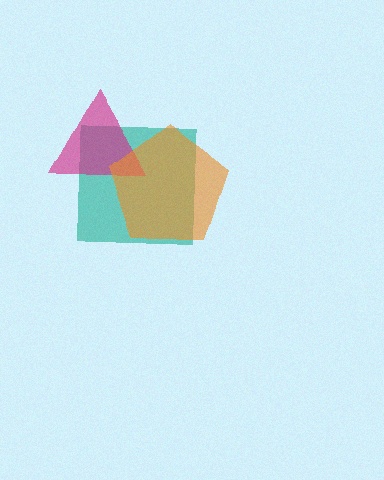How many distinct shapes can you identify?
There are 3 distinct shapes: a teal square, a magenta triangle, an orange pentagon.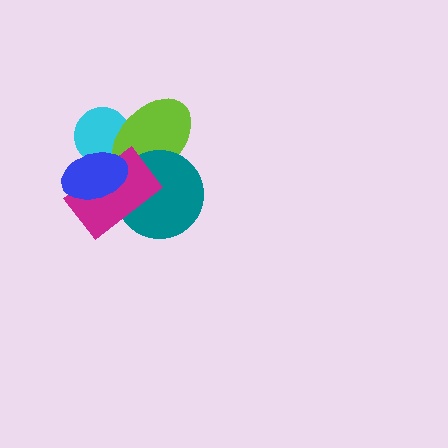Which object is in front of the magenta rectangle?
The blue ellipse is in front of the magenta rectangle.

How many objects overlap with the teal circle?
3 objects overlap with the teal circle.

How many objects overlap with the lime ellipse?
4 objects overlap with the lime ellipse.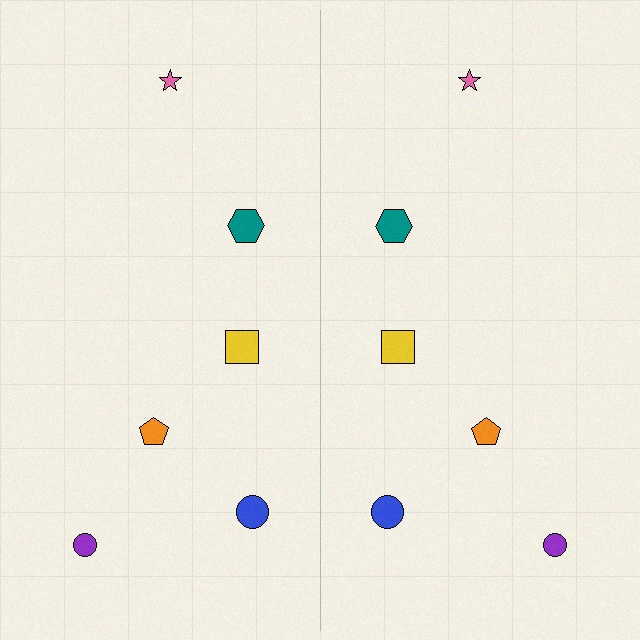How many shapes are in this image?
There are 12 shapes in this image.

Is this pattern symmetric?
Yes, this pattern has bilateral (reflection) symmetry.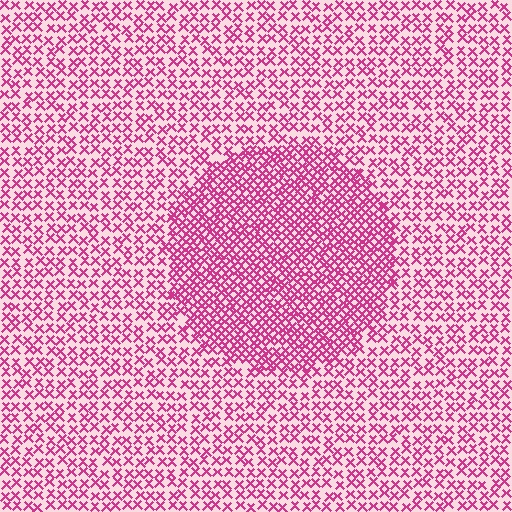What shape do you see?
I see a circle.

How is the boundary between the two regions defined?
The boundary is defined by a change in element density (approximately 1.9x ratio). All elements are the same color, size, and shape.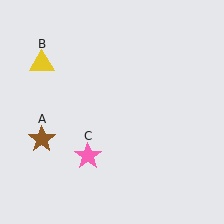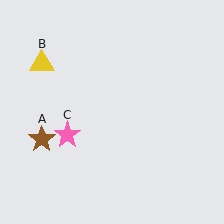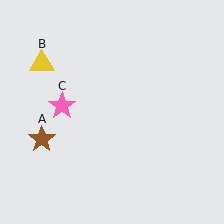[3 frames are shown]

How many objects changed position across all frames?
1 object changed position: pink star (object C).